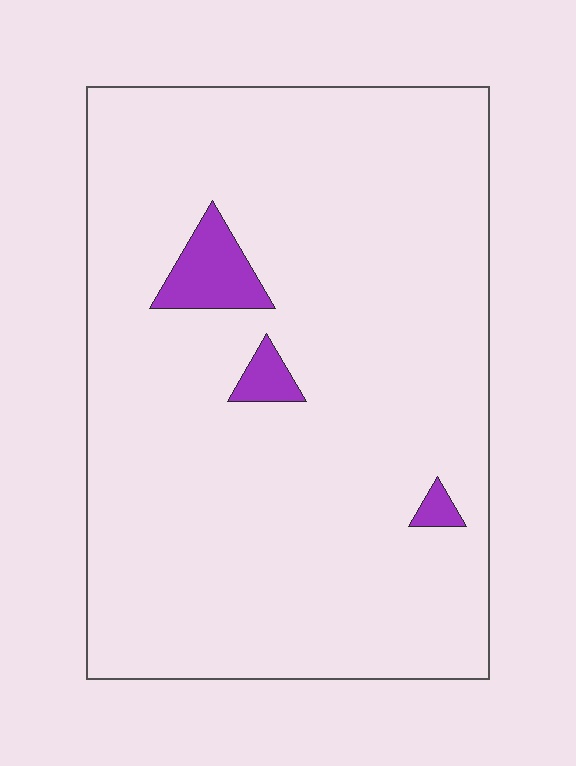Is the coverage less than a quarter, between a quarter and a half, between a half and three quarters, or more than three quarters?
Less than a quarter.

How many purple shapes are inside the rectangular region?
3.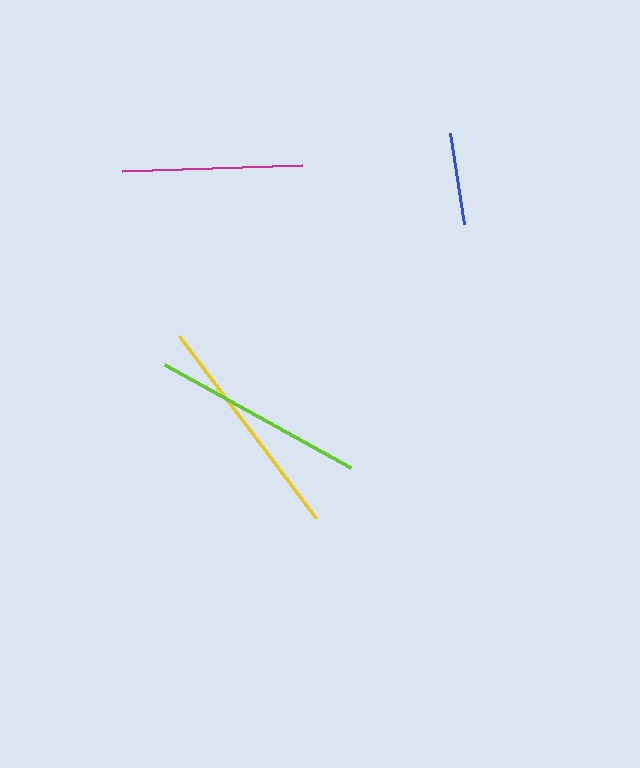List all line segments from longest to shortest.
From longest to shortest: yellow, lime, magenta, blue.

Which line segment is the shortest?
The blue line is the shortest at approximately 92 pixels.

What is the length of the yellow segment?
The yellow segment is approximately 229 pixels long.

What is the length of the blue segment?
The blue segment is approximately 92 pixels long.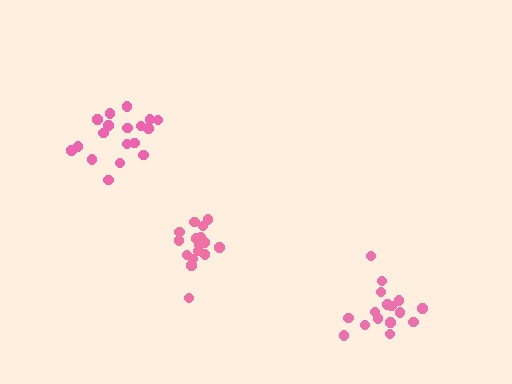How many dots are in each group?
Group 1: 16 dots, Group 2: 18 dots, Group 3: 16 dots (50 total).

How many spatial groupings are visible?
There are 3 spatial groupings.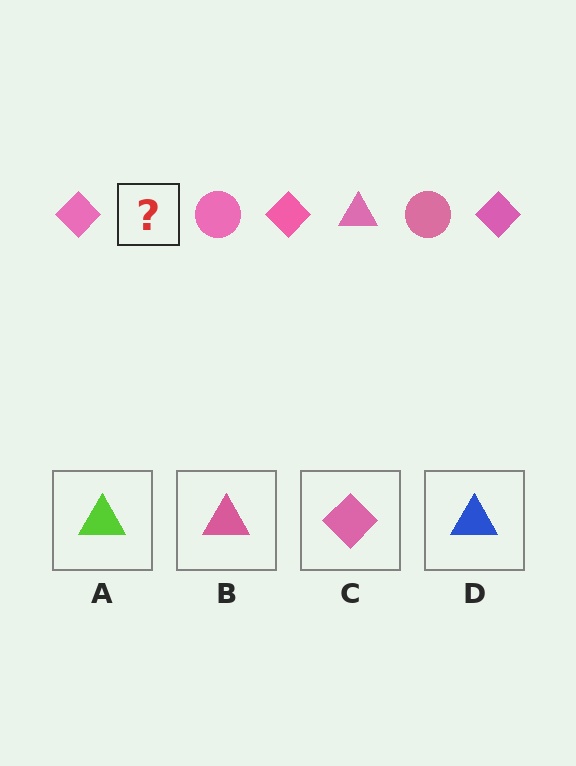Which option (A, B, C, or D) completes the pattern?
B.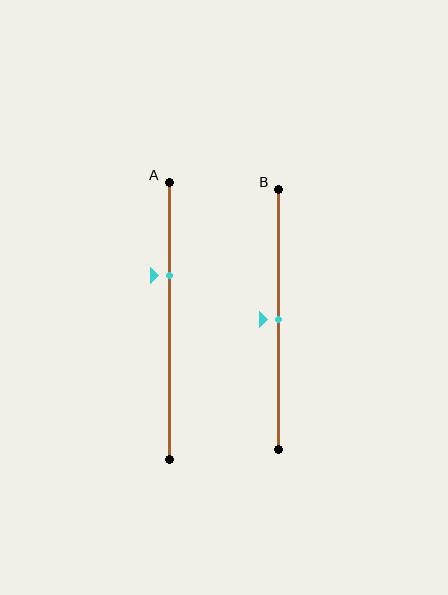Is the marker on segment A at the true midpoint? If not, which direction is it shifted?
No, the marker on segment A is shifted upward by about 16% of the segment length.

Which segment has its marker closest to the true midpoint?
Segment B has its marker closest to the true midpoint.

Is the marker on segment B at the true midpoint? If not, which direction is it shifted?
Yes, the marker on segment B is at the true midpoint.